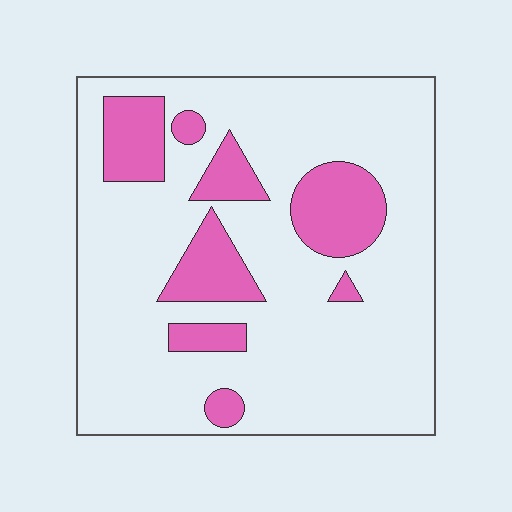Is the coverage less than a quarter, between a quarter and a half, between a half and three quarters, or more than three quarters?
Less than a quarter.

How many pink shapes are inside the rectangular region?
8.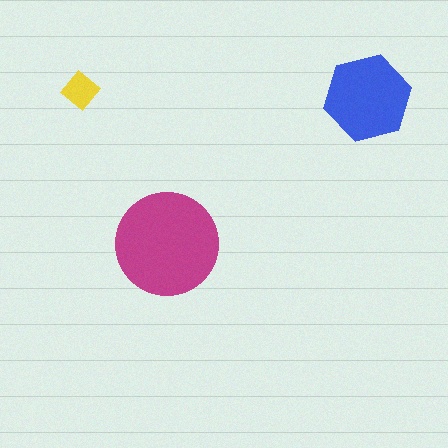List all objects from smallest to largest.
The yellow diamond, the blue hexagon, the magenta circle.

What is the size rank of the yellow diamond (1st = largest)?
3rd.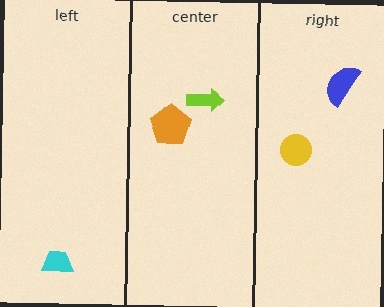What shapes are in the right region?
The yellow circle, the blue semicircle.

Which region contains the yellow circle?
The right region.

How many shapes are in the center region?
2.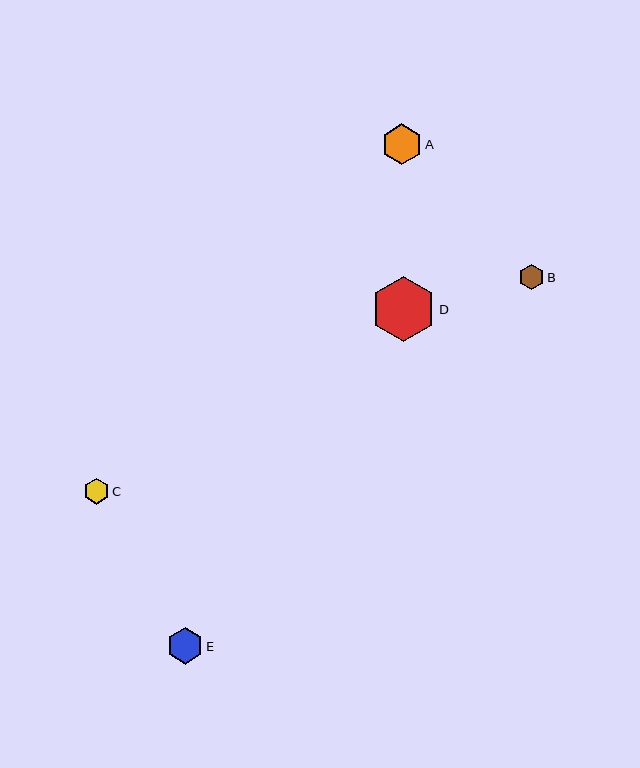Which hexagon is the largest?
Hexagon D is the largest with a size of approximately 65 pixels.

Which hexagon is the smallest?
Hexagon B is the smallest with a size of approximately 25 pixels.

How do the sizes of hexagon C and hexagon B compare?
Hexagon C and hexagon B are approximately the same size.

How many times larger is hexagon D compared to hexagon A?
Hexagon D is approximately 1.6 times the size of hexagon A.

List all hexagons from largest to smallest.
From largest to smallest: D, A, E, C, B.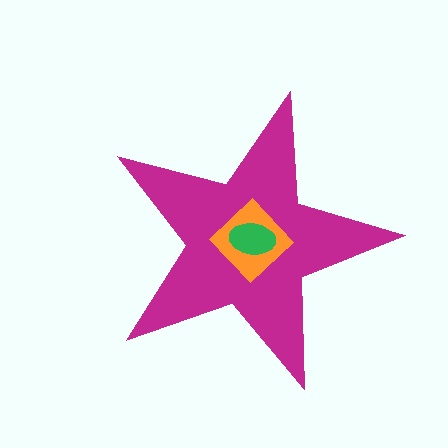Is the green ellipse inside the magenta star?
Yes.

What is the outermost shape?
The magenta star.